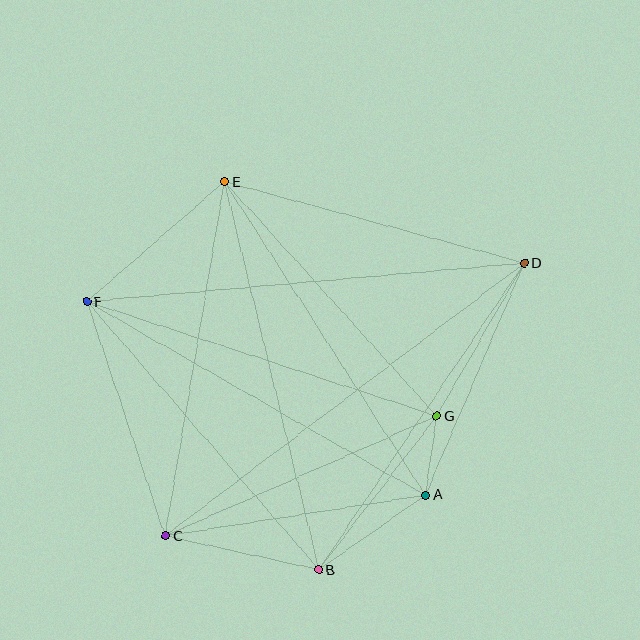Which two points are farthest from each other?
Points C and D are farthest from each other.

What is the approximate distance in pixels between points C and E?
The distance between C and E is approximately 359 pixels.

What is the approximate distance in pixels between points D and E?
The distance between D and E is approximately 310 pixels.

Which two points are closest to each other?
Points A and G are closest to each other.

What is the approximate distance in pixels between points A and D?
The distance between A and D is approximately 252 pixels.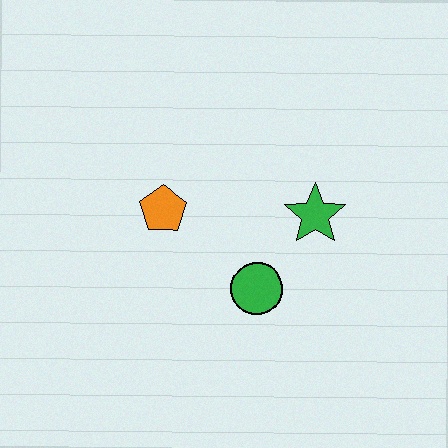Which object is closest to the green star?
The green circle is closest to the green star.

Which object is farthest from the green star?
The orange pentagon is farthest from the green star.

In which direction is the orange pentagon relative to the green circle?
The orange pentagon is to the left of the green circle.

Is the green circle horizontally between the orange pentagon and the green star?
Yes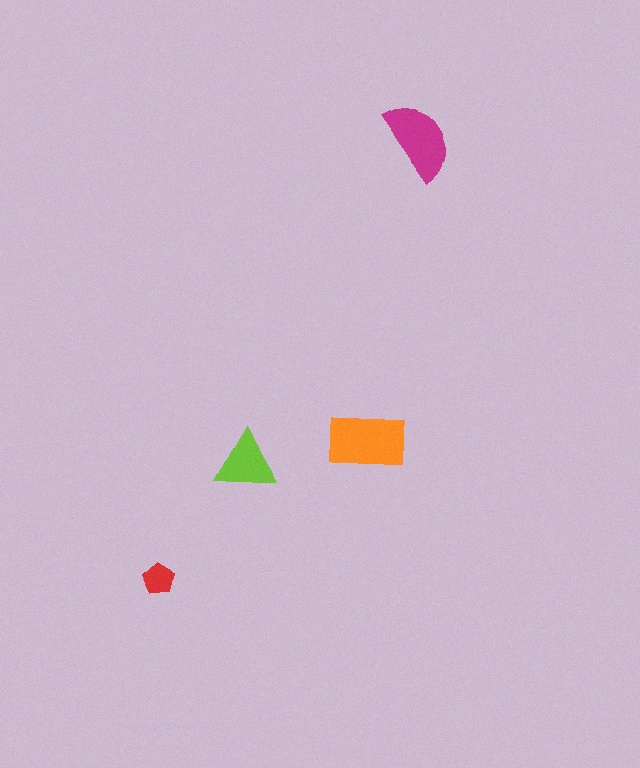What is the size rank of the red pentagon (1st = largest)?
4th.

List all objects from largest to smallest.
The orange rectangle, the magenta semicircle, the lime triangle, the red pentagon.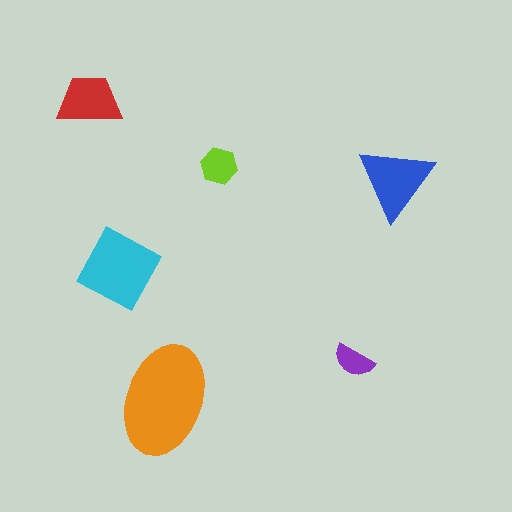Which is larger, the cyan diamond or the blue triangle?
The cyan diamond.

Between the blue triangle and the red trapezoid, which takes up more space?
The blue triangle.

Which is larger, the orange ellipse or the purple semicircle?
The orange ellipse.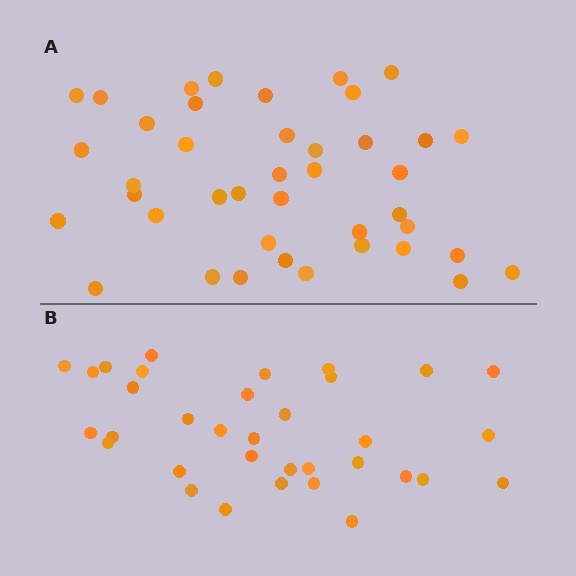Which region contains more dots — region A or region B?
Region A (the top region) has more dots.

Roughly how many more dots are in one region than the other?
Region A has roughly 8 or so more dots than region B.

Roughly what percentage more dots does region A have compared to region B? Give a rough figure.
About 20% more.